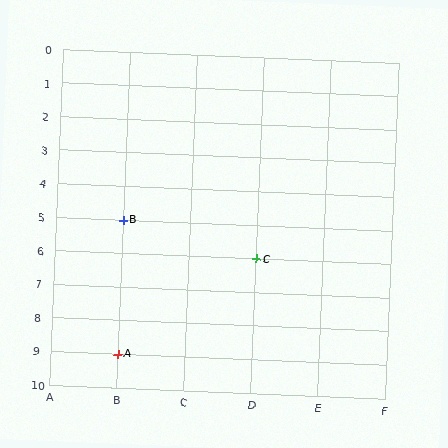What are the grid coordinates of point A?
Point A is at grid coordinates (B, 9).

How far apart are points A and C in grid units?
Points A and C are 2 columns and 3 rows apart (about 3.6 grid units diagonally).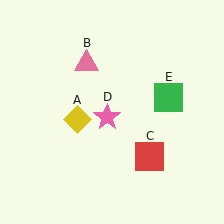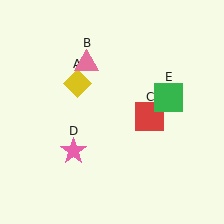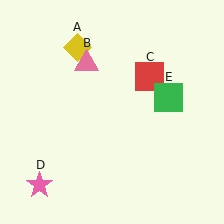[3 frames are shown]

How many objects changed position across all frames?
3 objects changed position: yellow diamond (object A), red square (object C), pink star (object D).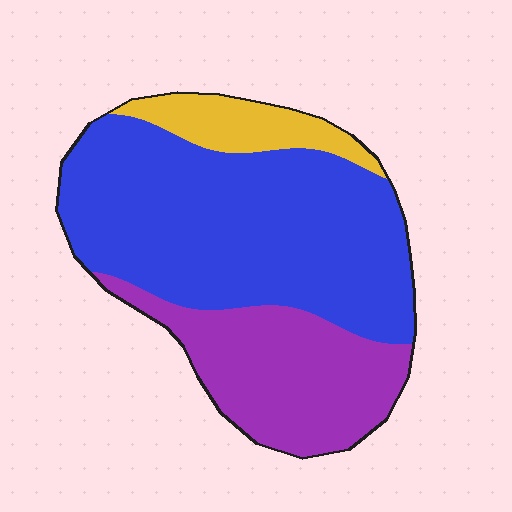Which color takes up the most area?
Blue, at roughly 60%.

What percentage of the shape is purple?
Purple covers about 30% of the shape.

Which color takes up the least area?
Yellow, at roughly 10%.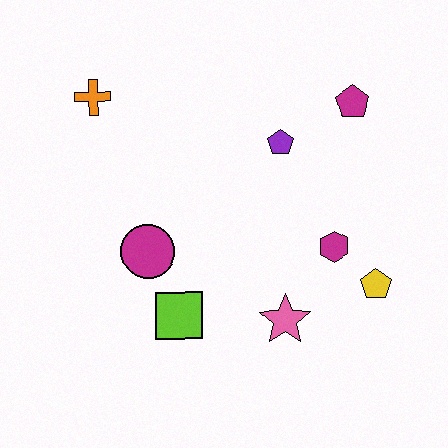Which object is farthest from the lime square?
The magenta pentagon is farthest from the lime square.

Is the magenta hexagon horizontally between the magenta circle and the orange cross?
No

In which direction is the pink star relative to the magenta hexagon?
The pink star is below the magenta hexagon.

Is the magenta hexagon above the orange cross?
No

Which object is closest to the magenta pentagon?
The purple pentagon is closest to the magenta pentagon.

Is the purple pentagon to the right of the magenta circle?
Yes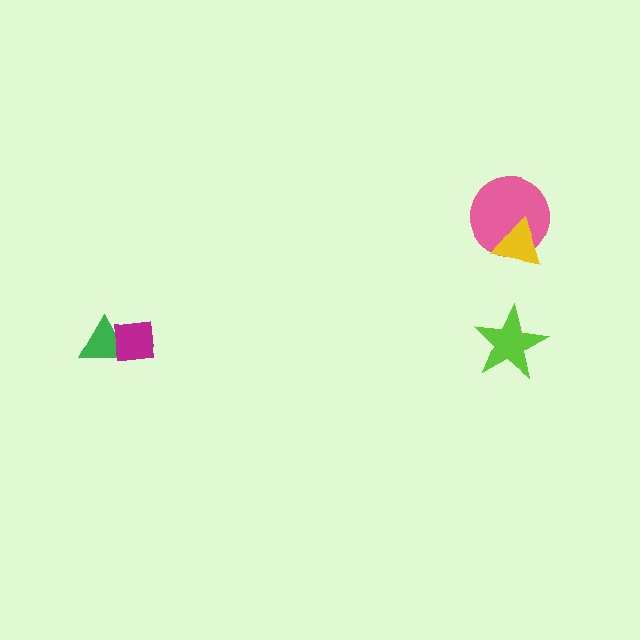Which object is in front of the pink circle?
The yellow triangle is in front of the pink circle.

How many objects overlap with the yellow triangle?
1 object overlaps with the yellow triangle.